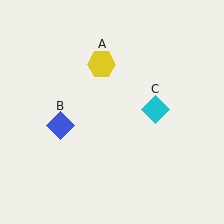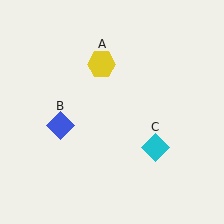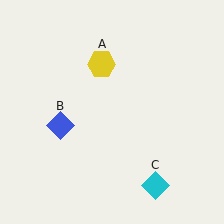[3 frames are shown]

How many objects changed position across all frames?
1 object changed position: cyan diamond (object C).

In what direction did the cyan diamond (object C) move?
The cyan diamond (object C) moved down.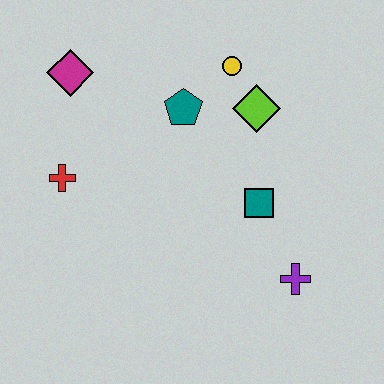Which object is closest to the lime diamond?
The yellow circle is closest to the lime diamond.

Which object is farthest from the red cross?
The purple cross is farthest from the red cross.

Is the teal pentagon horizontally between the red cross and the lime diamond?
Yes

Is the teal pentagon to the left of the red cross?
No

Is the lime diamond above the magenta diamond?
No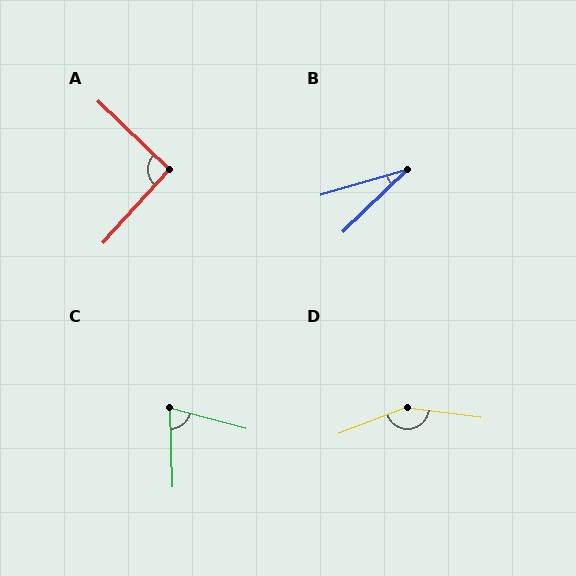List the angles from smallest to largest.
B (28°), C (73°), A (92°), D (152°).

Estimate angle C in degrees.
Approximately 73 degrees.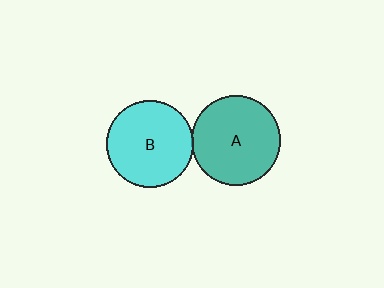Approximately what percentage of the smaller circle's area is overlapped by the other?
Approximately 5%.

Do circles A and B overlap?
Yes.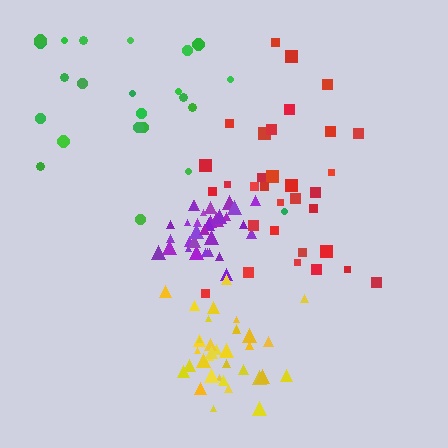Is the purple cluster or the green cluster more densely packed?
Purple.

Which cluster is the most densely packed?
Purple.